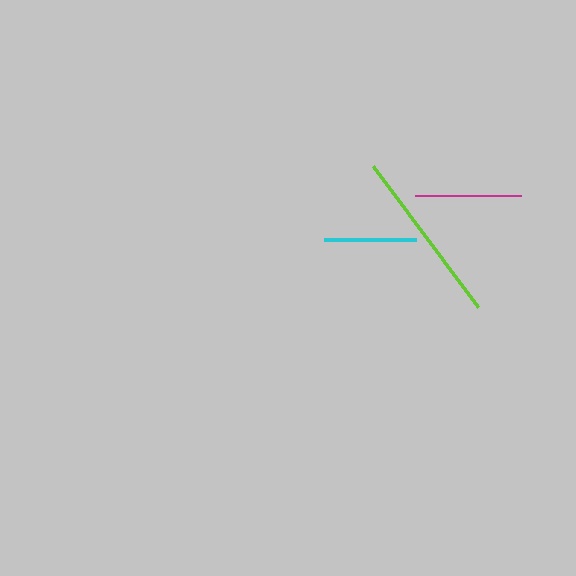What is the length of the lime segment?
The lime segment is approximately 176 pixels long.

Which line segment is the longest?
The lime line is the longest at approximately 176 pixels.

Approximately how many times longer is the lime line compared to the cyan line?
The lime line is approximately 1.9 times the length of the cyan line.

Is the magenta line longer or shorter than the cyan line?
The magenta line is longer than the cyan line.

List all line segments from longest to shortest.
From longest to shortest: lime, magenta, cyan.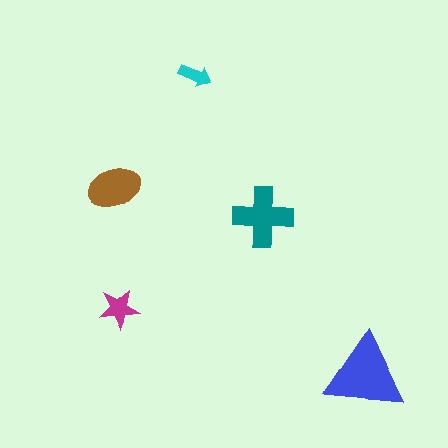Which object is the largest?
The blue triangle.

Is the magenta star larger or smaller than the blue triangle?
Smaller.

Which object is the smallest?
The cyan arrow.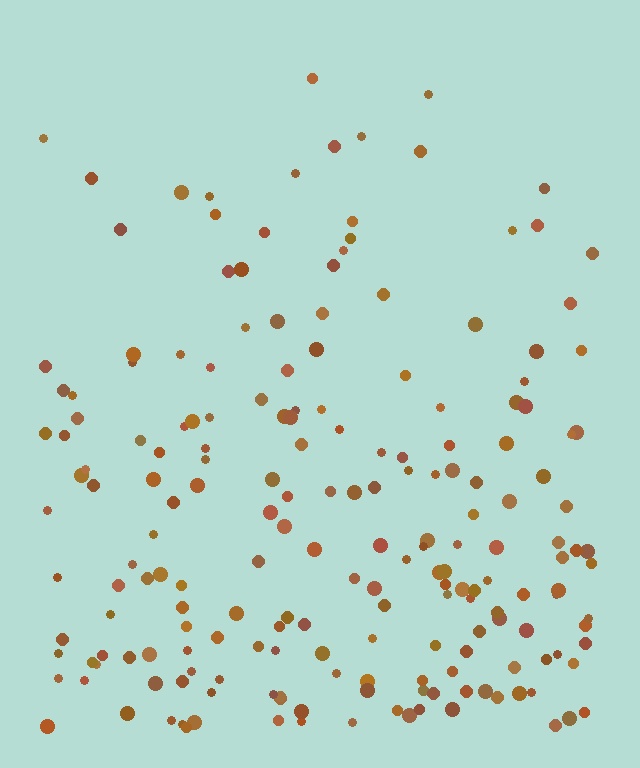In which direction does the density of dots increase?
From top to bottom, with the bottom side densest.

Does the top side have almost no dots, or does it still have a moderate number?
Still a moderate number, just noticeably fewer than the bottom.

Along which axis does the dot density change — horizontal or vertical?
Vertical.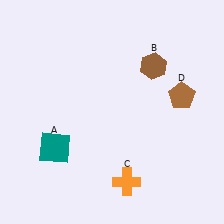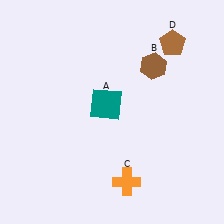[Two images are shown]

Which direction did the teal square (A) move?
The teal square (A) moved right.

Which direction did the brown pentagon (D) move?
The brown pentagon (D) moved up.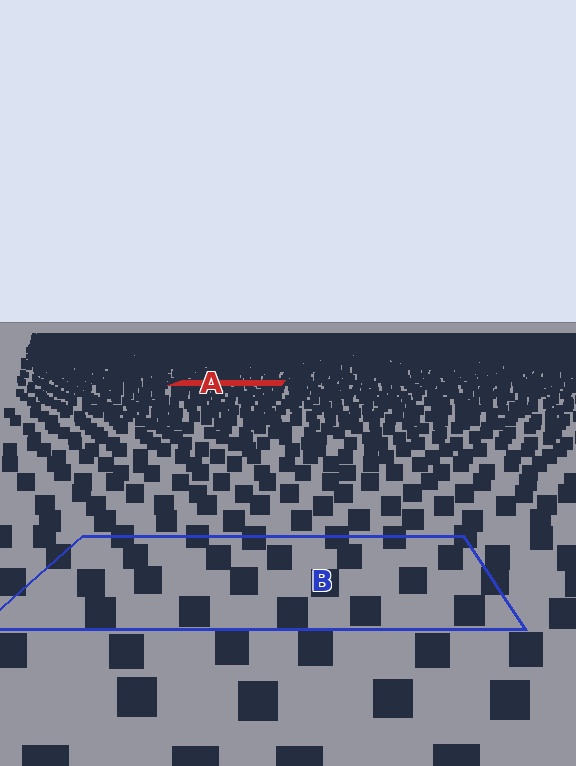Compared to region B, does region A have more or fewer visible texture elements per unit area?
Region A has more texture elements per unit area — they are packed more densely because it is farther away.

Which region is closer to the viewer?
Region B is closer. The texture elements there are larger and more spread out.